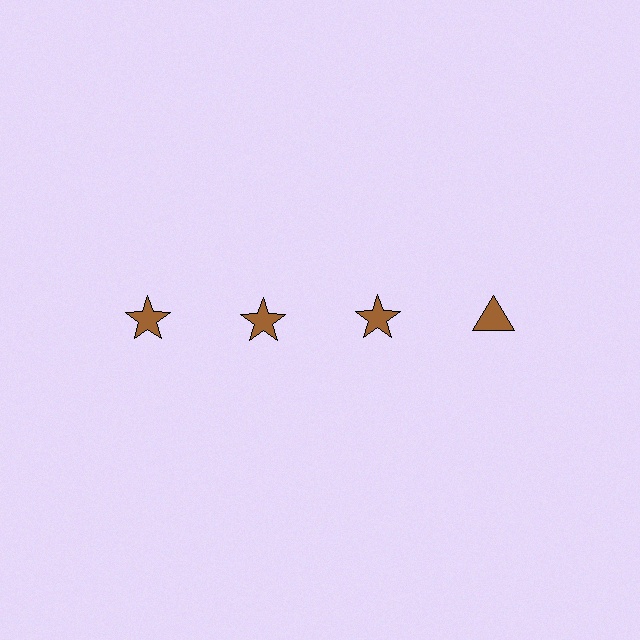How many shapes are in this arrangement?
There are 4 shapes arranged in a grid pattern.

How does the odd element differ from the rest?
It has a different shape: triangle instead of star.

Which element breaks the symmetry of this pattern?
The brown triangle in the top row, second from right column breaks the symmetry. All other shapes are brown stars.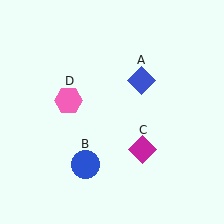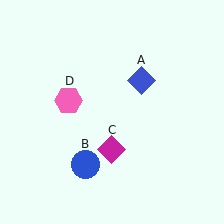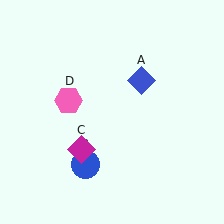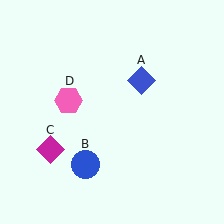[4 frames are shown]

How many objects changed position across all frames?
1 object changed position: magenta diamond (object C).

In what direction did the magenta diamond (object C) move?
The magenta diamond (object C) moved left.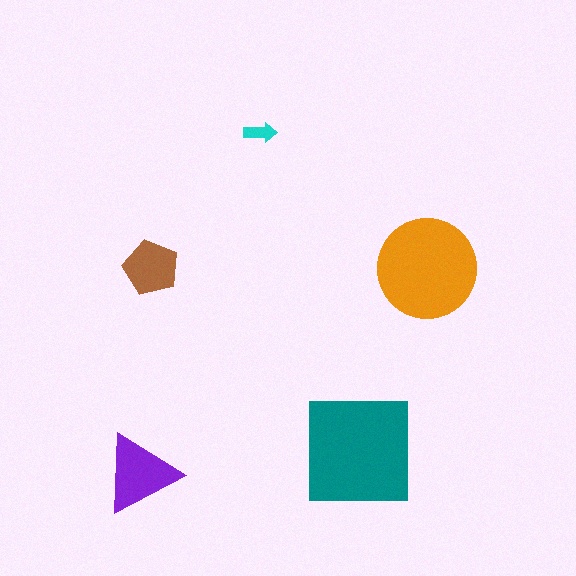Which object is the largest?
The teal square.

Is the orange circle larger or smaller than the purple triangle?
Larger.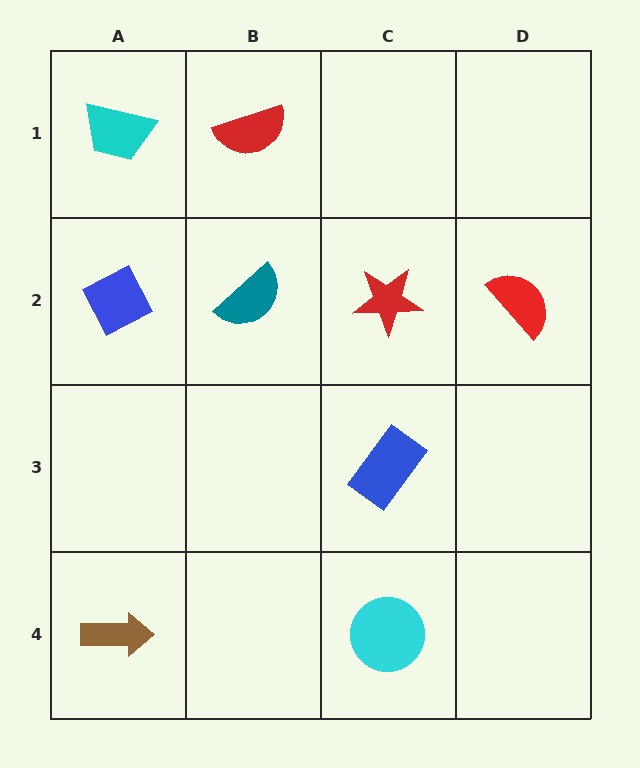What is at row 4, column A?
A brown arrow.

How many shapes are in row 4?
2 shapes.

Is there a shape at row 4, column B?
No, that cell is empty.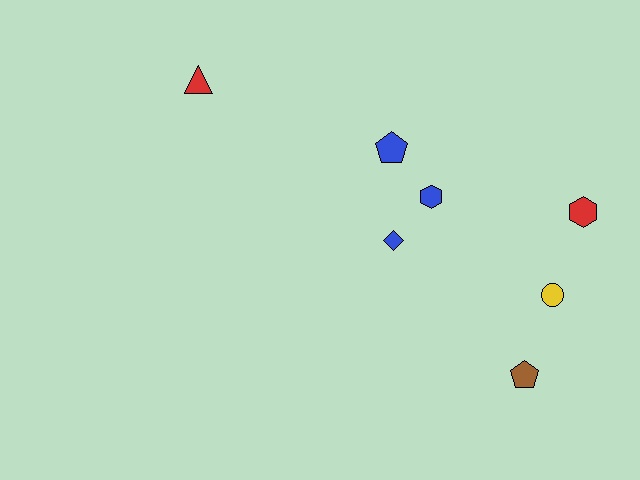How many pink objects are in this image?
There are no pink objects.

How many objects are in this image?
There are 7 objects.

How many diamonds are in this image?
There is 1 diamond.